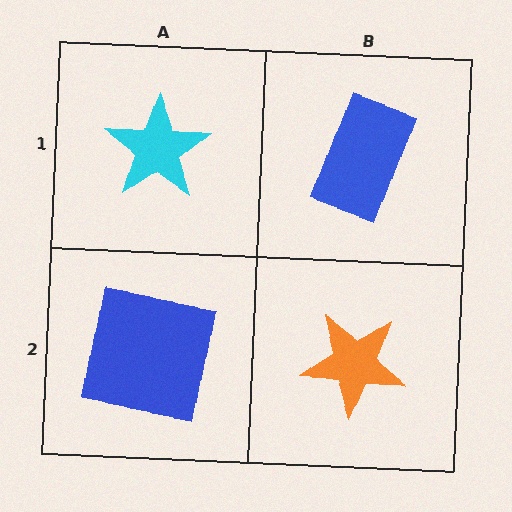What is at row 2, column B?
An orange star.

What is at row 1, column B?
A blue rectangle.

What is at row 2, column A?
A blue square.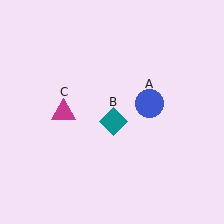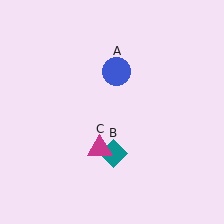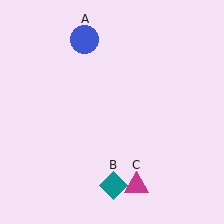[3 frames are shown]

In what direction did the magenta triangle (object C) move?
The magenta triangle (object C) moved down and to the right.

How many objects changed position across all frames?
3 objects changed position: blue circle (object A), teal diamond (object B), magenta triangle (object C).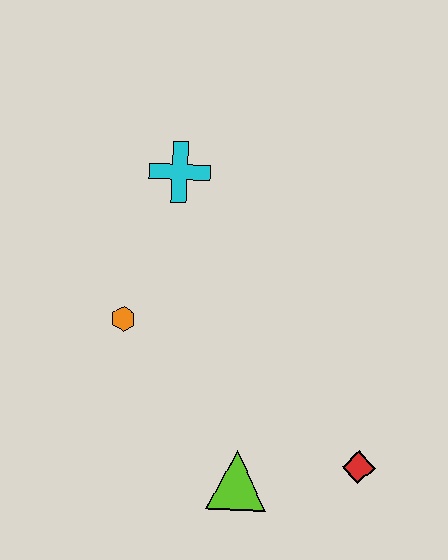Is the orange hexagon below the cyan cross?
Yes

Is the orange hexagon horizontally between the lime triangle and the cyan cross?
No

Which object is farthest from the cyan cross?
The red diamond is farthest from the cyan cross.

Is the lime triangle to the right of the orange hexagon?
Yes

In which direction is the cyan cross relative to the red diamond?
The cyan cross is above the red diamond.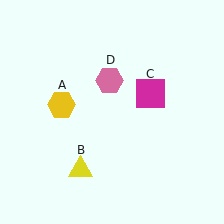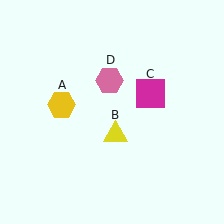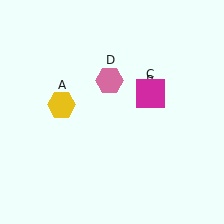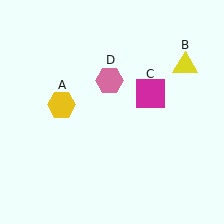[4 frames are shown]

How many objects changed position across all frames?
1 object changed position: yellow triangle (object B).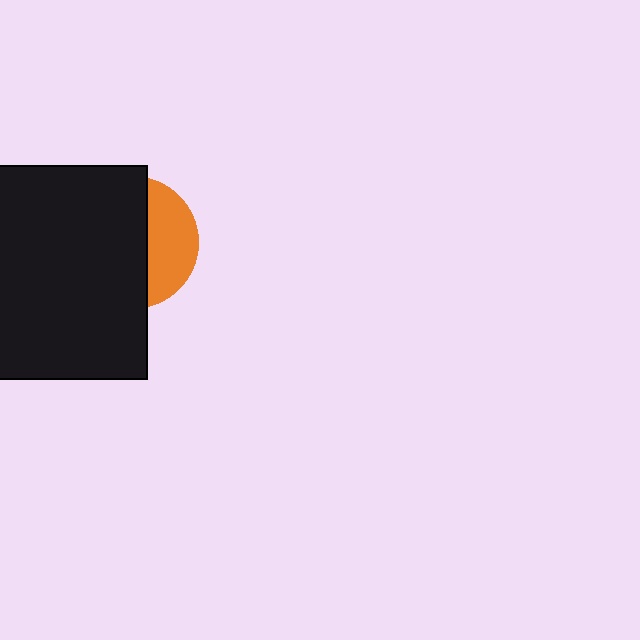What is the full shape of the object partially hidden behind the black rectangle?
The partially hidden object is an orange circle.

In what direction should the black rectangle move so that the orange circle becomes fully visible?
The black rectangle should move left. That is the shortest direction to clear the overlap and leave the orange circle fully visible.